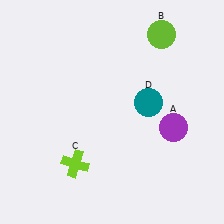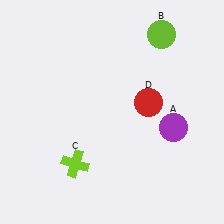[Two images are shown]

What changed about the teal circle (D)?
In Image 1, D is teal. In Image 2, it changed to red.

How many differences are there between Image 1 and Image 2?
There is 1 difference between the two images.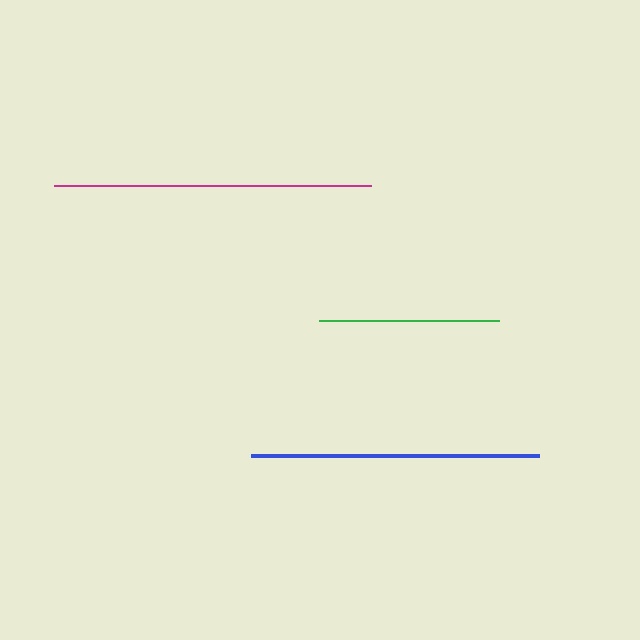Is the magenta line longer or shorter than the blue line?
The magenta line is longer than the blue line.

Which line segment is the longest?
The magenta line is the longest at approximately 317 pixels.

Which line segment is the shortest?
The green line is the shortest at approximately 180 pixels.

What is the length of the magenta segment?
The magenta segment is approximately 317 pixels long.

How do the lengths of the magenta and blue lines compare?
The magenta and blue lines are approximately the same length.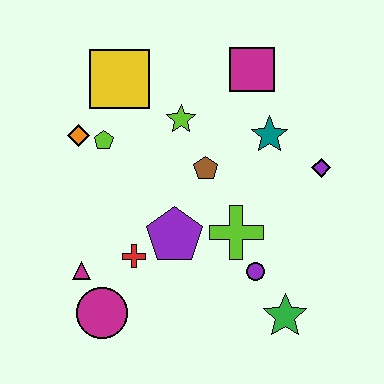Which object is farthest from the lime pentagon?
The green star is farthest from the lime pentagon.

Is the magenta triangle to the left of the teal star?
Yes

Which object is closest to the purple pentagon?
The red cross is closest to the purple pentagon.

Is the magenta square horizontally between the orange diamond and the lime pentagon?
No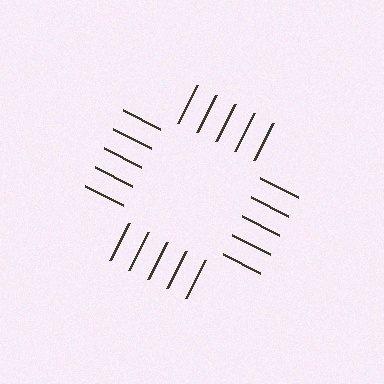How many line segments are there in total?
20 — 5 along each of the 4 edges.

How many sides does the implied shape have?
4 sides — the line-ends trace a square.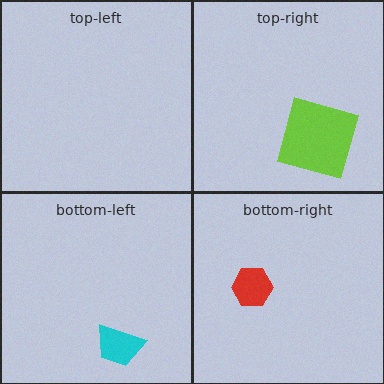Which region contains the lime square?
The top-right region.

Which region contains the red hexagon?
The bottom-right region.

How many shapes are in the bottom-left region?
1.